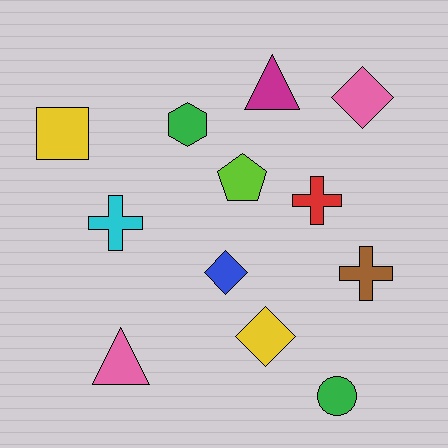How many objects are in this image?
There are 12 objects.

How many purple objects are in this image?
There are no purple objects.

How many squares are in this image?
There is 1 square.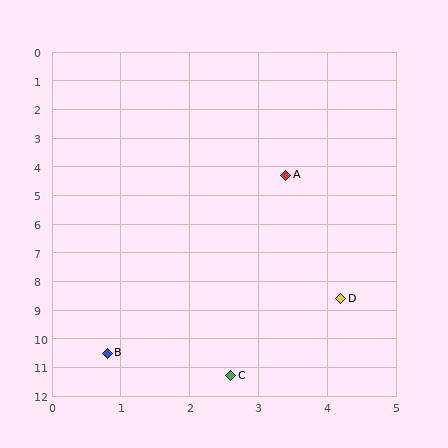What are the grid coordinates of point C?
Point C is at approximately (2.6, 11.3).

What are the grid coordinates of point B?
Point B is at approximately (0.8, 10.5).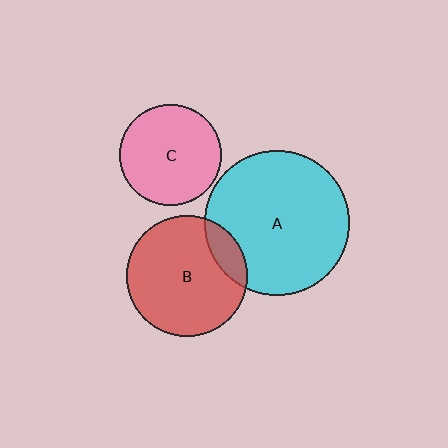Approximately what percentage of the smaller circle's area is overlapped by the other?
Approximately 15%.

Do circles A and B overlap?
Yes.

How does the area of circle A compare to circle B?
Approximately 1.4 times.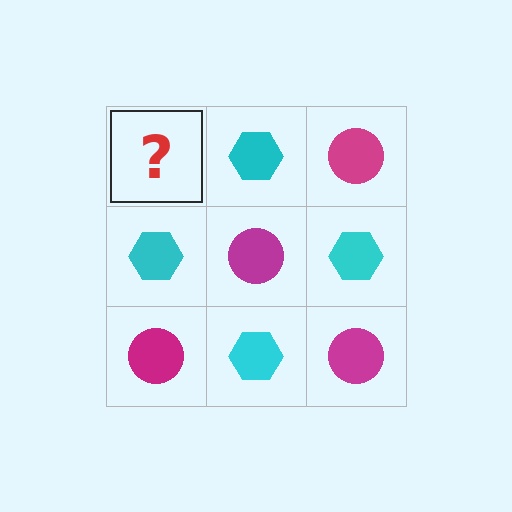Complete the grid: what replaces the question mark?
The question mark should be replaced with a magenta circle.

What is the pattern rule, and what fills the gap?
The rule is that it alternates magenta circle and cyan hexagon in a checkerboard pattern. The gap should be filled with a magenta circle.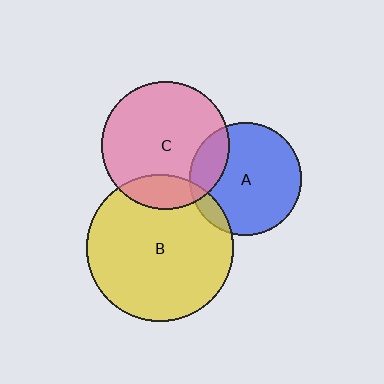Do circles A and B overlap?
Yes.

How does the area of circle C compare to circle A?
Approximately 1.3 times.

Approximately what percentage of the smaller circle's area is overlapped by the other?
Approximately 10%.